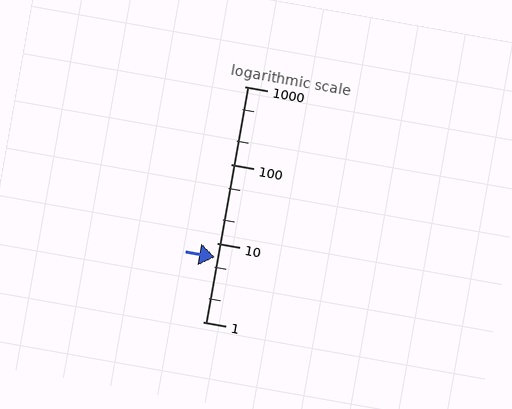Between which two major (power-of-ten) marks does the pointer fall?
The pointer is between 1 and 10.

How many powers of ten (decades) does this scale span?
The scale spans 3 decades, from 1 to 1000.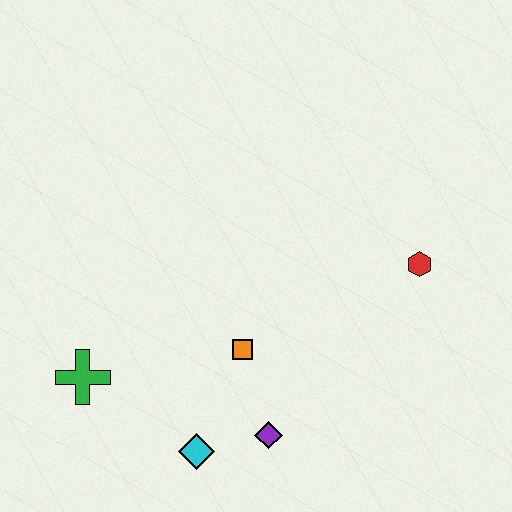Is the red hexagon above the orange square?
Yes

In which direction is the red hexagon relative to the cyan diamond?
The red hexagon is to the right of the cyan diamond.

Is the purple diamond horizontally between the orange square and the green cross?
No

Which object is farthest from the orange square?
The red hexagon is farthest from the orange square.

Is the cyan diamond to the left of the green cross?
No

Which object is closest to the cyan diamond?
The purple diamond is closest to the cyan diamond.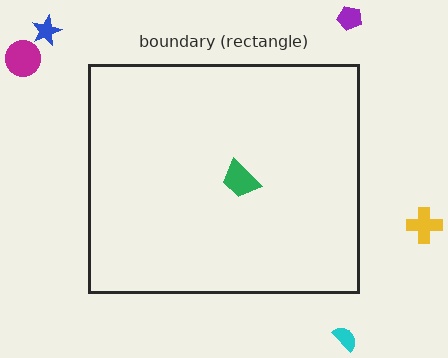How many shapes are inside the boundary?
1 inside, 5 outside.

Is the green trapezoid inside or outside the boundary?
Inside.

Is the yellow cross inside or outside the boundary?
Outside.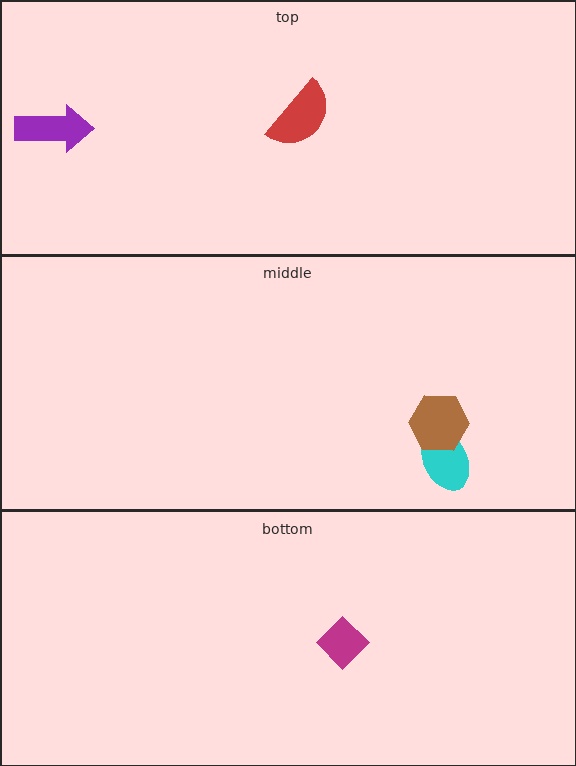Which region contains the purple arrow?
The top region.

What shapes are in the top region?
The purple arrow, the red semicircle.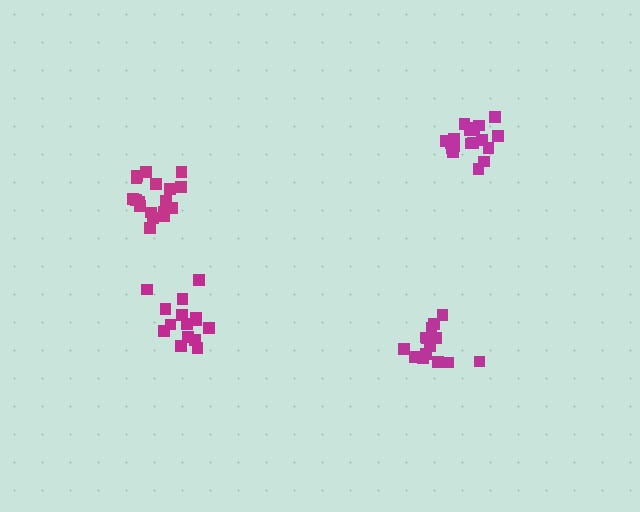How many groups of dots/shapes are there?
There are 4 groups.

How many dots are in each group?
Group 1: 19 dots, Group 2: 14 dots, Group 3: 18 dots, Group 4: 16 dots (67 total).